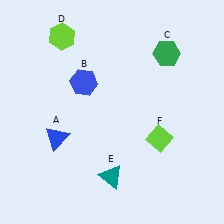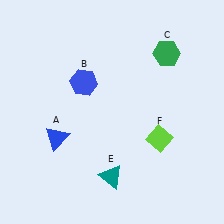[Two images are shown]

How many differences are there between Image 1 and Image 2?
There is 1 difference between the two images.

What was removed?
The lime hexagon (D) was removed in Image 2.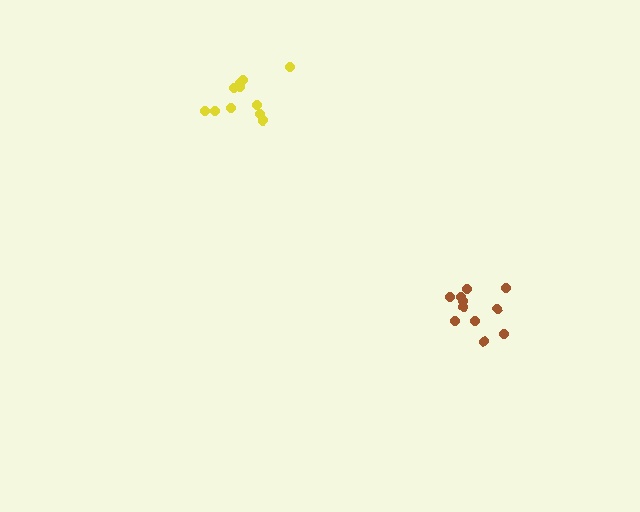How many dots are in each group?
Group 1: 11 dots, Group 2: 11 dots (22 total).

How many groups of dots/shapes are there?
There are 2 groups.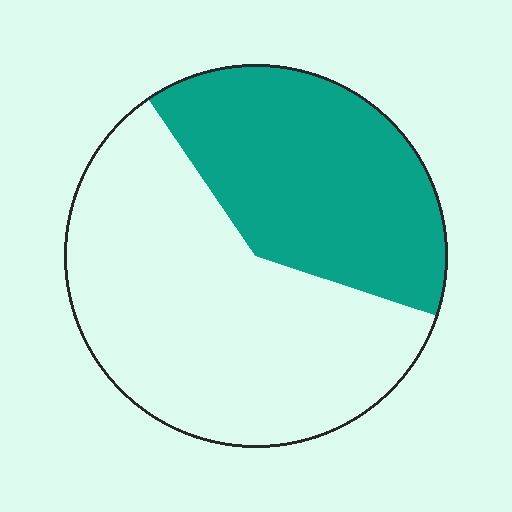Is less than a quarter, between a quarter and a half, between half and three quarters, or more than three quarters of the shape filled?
Between a quarter and a half.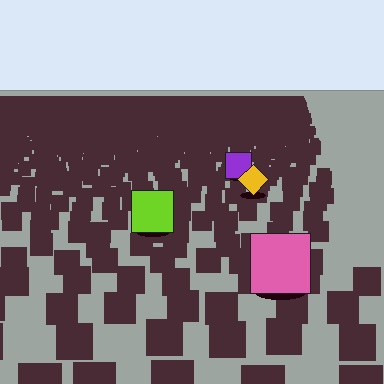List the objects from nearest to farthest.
From nearest to farthest: the pink square, the lime square, the yellow diamond, the purple square.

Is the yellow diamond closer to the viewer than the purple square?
Yes. The yellow diamond is closer — you can tell from the texture gradient: the ground texture is coarser near it.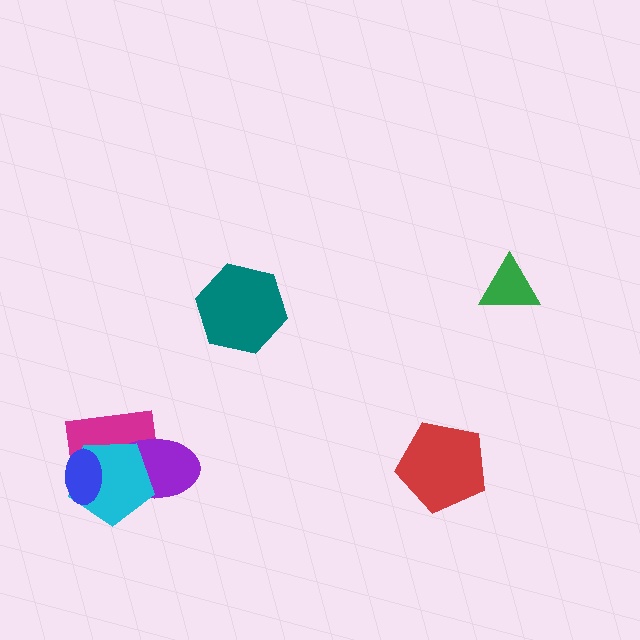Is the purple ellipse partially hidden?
Yes, it is partially covered by another shape.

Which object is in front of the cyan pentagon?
The blue ellipse is in front of the cyan pentagon.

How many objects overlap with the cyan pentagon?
3 objects overlap with the cyan pentagon.